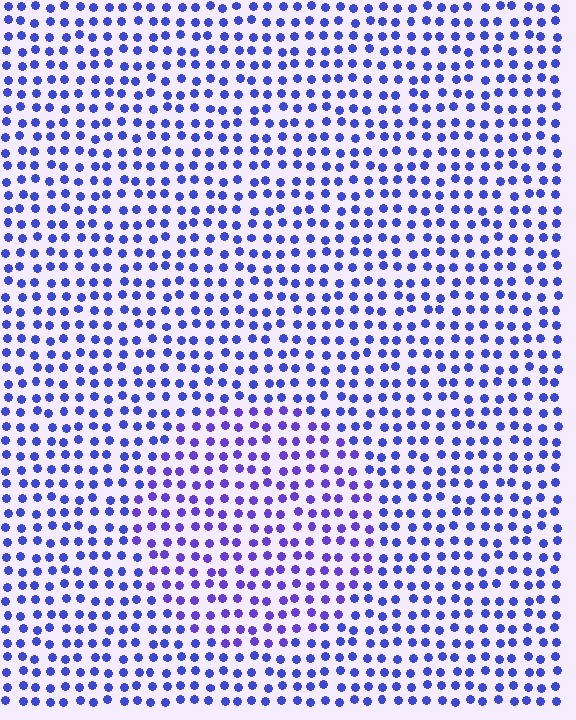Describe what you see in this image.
The image is filled with small blue elements in a uniform arrangement. A circle-shaped region is visible where the elements are tinted to a slightly different hue, forming a subtle color boundary.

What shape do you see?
I see a circle.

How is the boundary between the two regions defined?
The boundary is defined purely by a slight shift in hue (about 22 degrees). Spacing, size, and orientation are identical on both sides.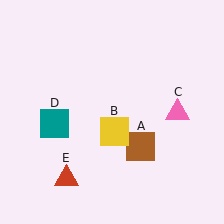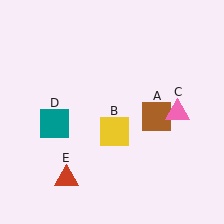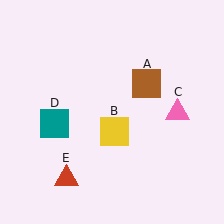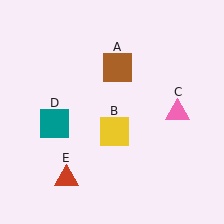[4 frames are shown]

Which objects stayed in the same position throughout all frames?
Yellow square (object B) and pink triangle (object C) and teal square (object D) and red triangle (object E) remained stationary.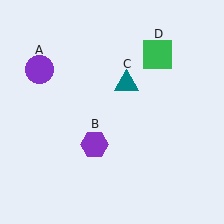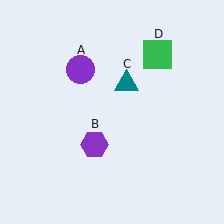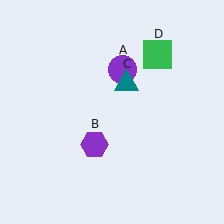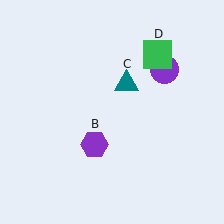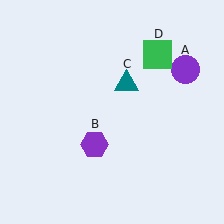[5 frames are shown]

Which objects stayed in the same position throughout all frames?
Purple hexagon (object B) and teal triangle (object C) and green square (object D) remained stationary.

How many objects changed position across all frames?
1 object changed position: purple circle (object A).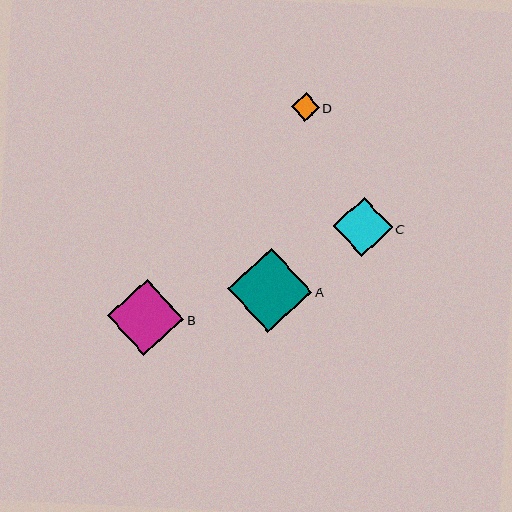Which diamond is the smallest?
Diamond D is the smallest with a size of approximately 28 pixels.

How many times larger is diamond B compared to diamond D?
Diamond B is approximately 2.7 times the size of diamond D.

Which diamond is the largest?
Diamond A is the largest with a size of approximately 84 pixels.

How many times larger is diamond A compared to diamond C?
Diamond A is approximately 1.4 times the size of diamond C.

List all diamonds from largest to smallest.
From largest to smallest: A, B, C, D.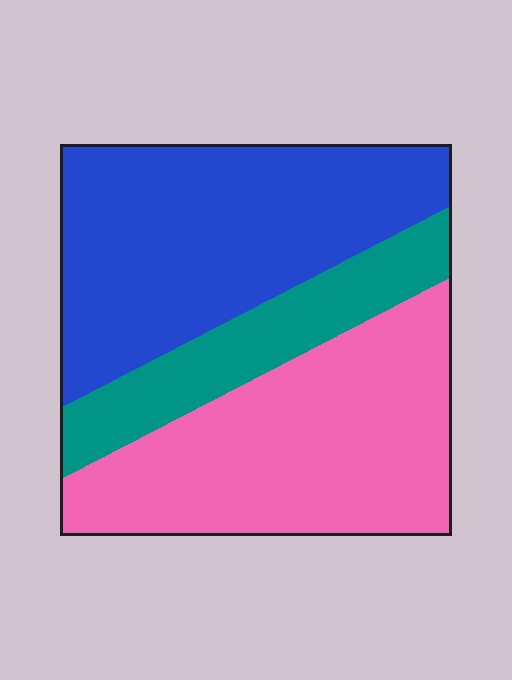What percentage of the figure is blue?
Blue takes up about two fifths (2/5) of the figure.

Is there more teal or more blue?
Blue.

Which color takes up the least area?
Teal, at roughly 20%.